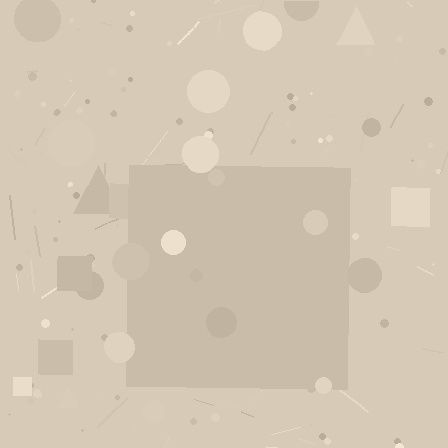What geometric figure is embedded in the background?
A square is embedded in the background.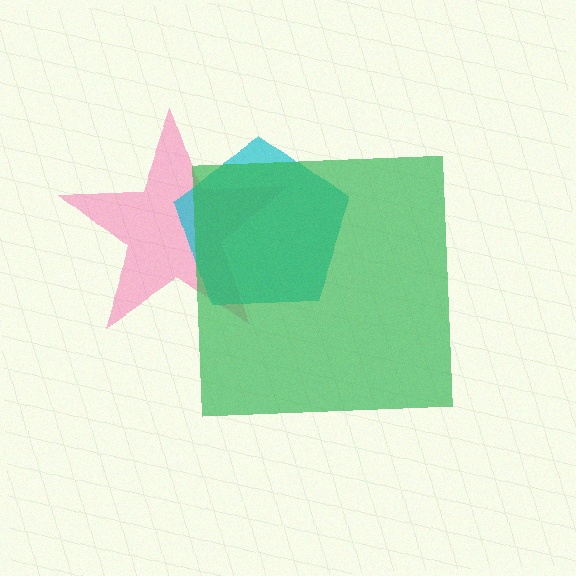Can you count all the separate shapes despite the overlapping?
Yes, there are 3 separate shapes.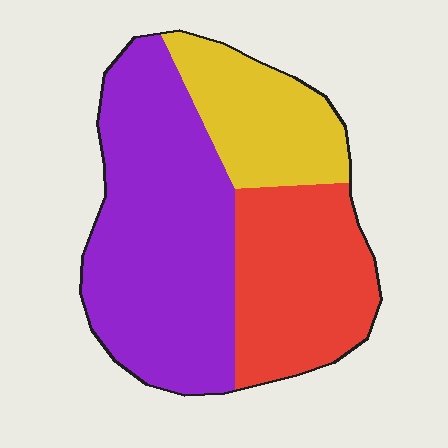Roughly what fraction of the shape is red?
Red takes up about one third (1/3) of the shape.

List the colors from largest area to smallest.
From largest to smallest: purple, red, yellow.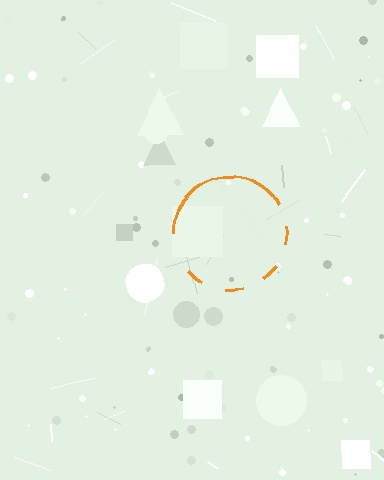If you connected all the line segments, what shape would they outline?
They would outline a circle.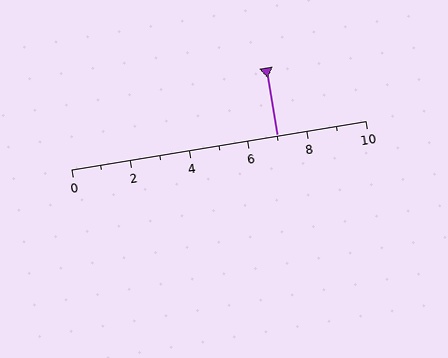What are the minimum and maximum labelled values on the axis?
The axis runs from 0 to 10.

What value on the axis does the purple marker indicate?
The marker indicates approximately 7.